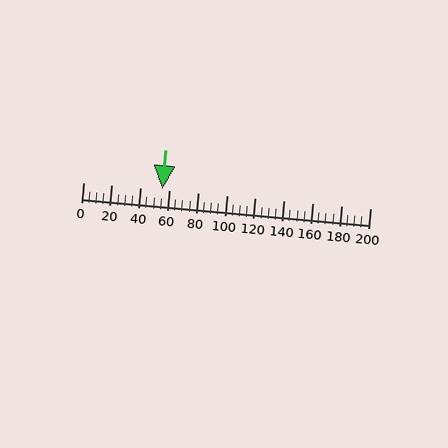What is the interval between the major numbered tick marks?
The major tick marks are spaced 20 units apart.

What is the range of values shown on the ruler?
The ruler shows values from 0 to 200.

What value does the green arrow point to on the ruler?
The green arrow points to approximately 55.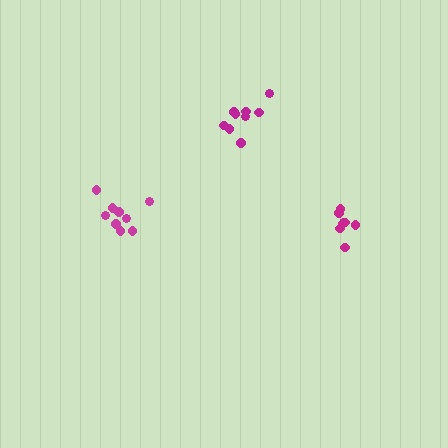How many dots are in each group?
Group 1: 8 dots, Group 2: 9 dots, Group 3: 9 dots (26 total).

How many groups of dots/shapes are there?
There are 3 groups.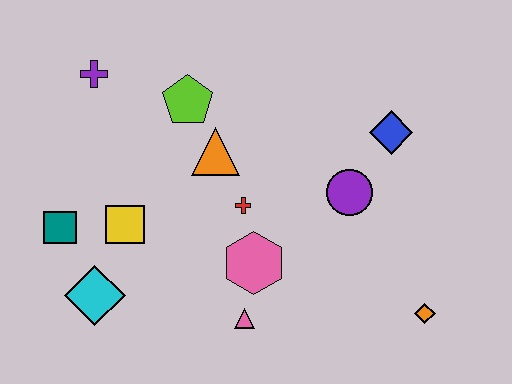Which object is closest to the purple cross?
The lime pentagon is closest to the purple cross.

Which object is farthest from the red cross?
The orange diamond is farthest from the red cross.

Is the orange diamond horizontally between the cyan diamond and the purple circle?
No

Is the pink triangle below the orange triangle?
Yes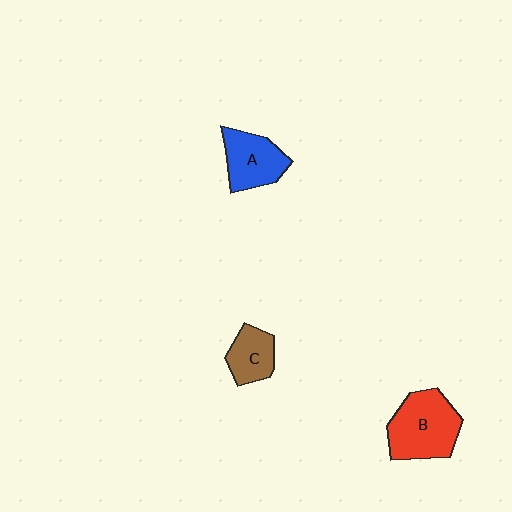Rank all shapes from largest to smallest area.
From largest to smallest: B (red), A (blue), C (brown).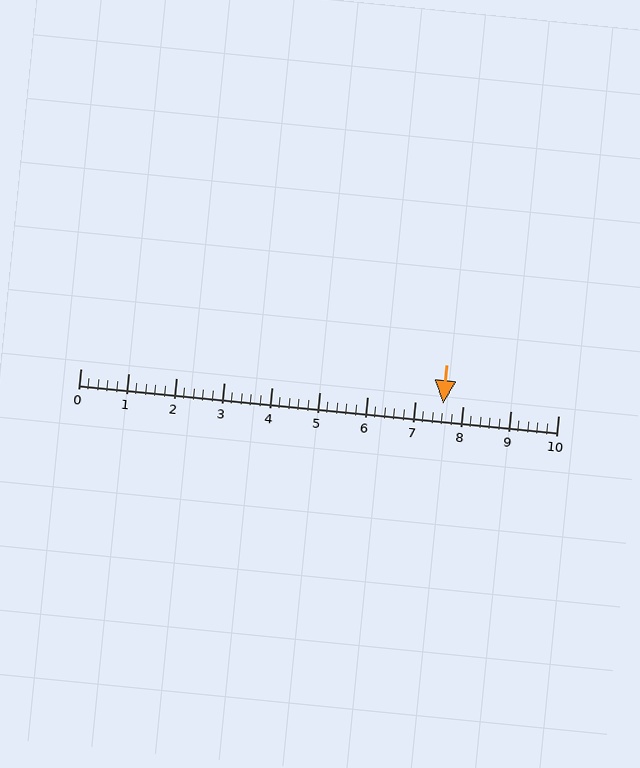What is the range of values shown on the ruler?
The ruler shows values from 0 to 10.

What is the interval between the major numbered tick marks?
The major tick marks are spaced 1 units apart.